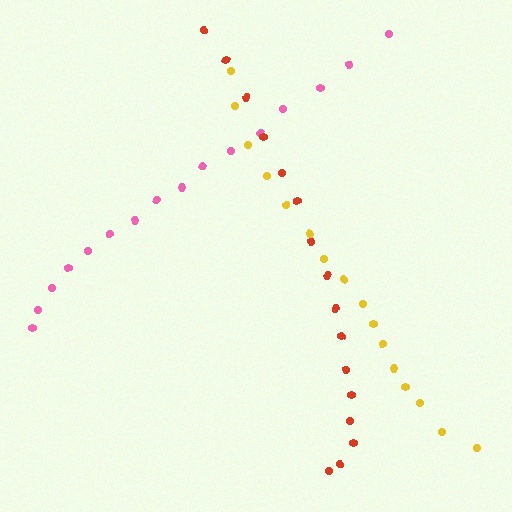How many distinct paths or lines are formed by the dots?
There are 3 distinct paths.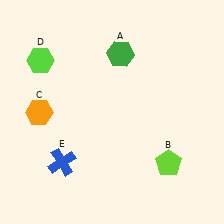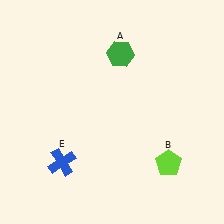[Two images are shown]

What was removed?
The lime hexagon (D), the orange hexagon (C) were removed in Image 2.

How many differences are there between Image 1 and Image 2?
There are 2 differences between the two images.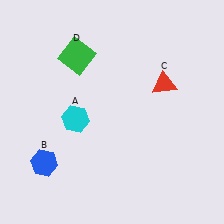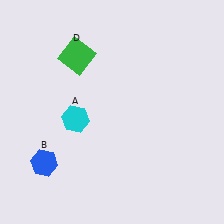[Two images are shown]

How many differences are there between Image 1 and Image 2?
There is 1 difference between the two images.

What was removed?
The red triangle (C) was removed in Image 2.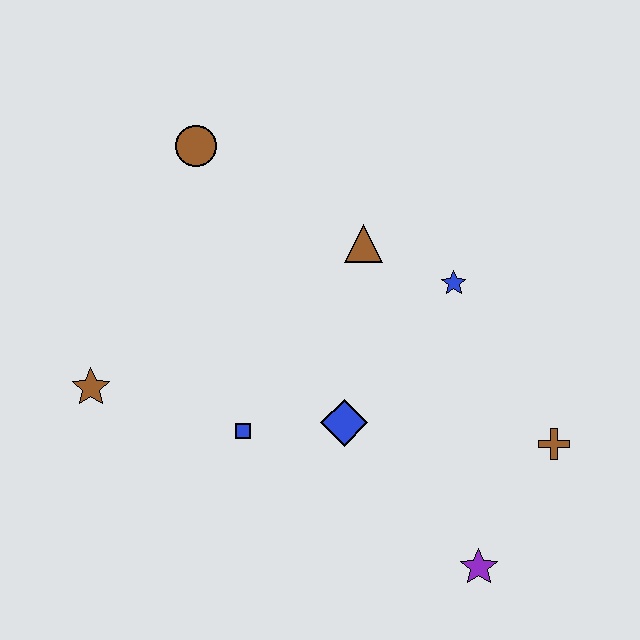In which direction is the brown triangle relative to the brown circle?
The brown triangle is to the right of the brown circle.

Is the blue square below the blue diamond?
Yes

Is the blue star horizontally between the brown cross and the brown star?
Yes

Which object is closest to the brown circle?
The brown triangle is closest to the brown circle.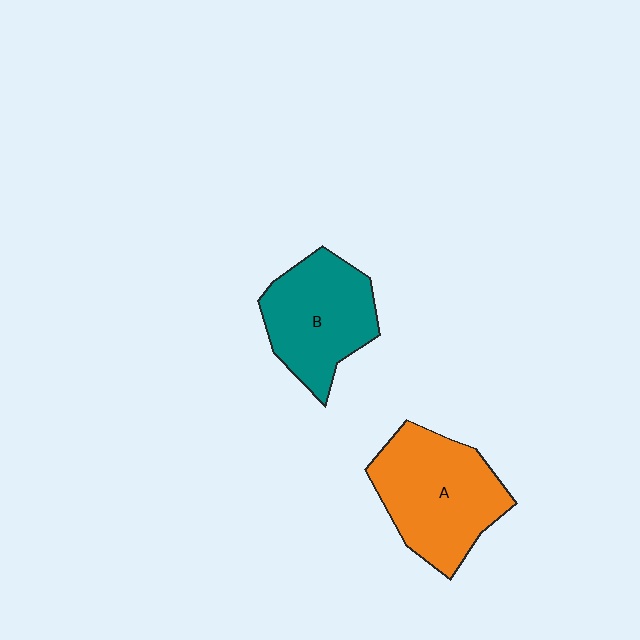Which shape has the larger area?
Shape A (orange).